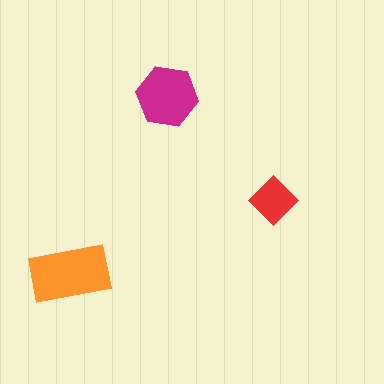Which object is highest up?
The magenta hexagon is topmost.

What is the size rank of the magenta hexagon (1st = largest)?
2nd.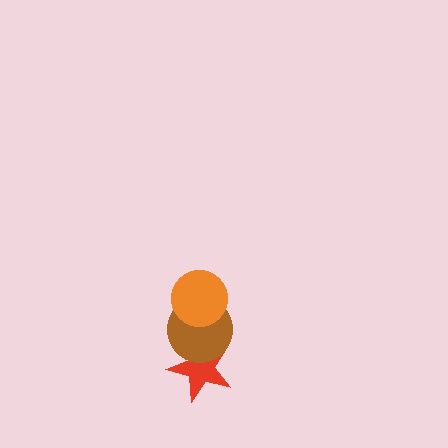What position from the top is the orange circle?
The orange circle is 1st from the top.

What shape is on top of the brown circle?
The orange circle is on top of the brown circle.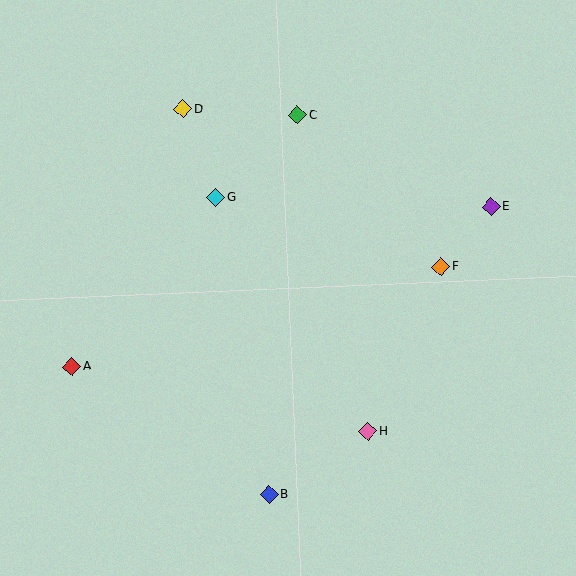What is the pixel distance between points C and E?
The distance between C and E is 214 pixels.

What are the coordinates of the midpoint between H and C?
The midpoint between H and C is at (333, 273).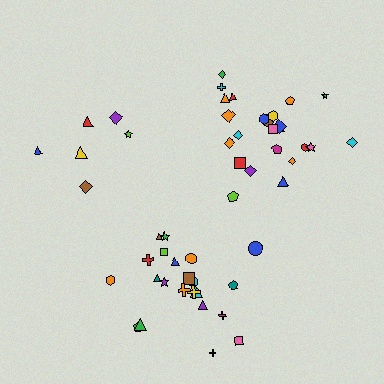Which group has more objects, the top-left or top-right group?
The top-right group.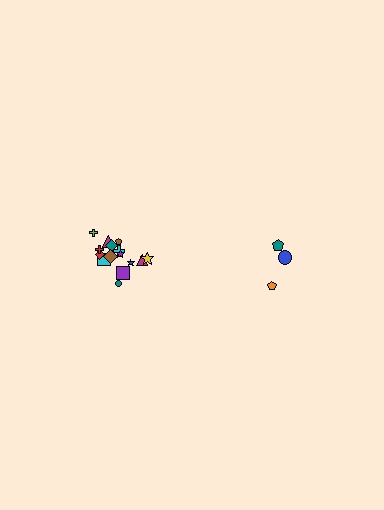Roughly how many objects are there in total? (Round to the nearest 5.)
Roughly 20 objects in total.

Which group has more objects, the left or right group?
The left group.